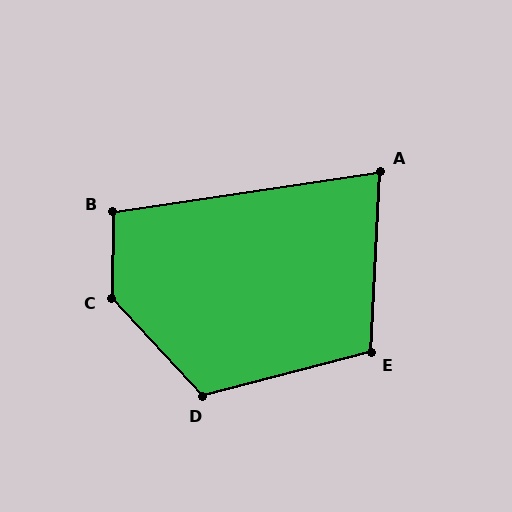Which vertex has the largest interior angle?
C, at approximately 137 degrees.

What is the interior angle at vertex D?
Approximately 118 degrees (obtuse).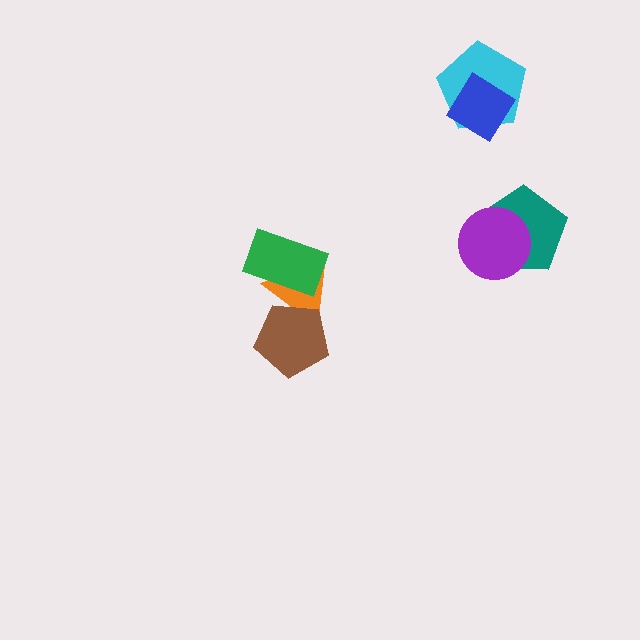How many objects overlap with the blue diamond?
1 object overlaps with the blue diamond.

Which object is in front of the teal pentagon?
The purple circle is in front of the teal pentagon.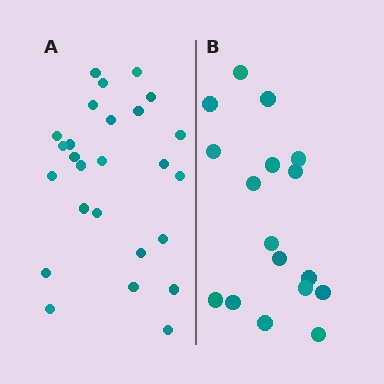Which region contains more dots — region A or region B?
Region A (the left region) has more dots.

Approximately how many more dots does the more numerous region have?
Region A has roughly 8 or so more dots than region B.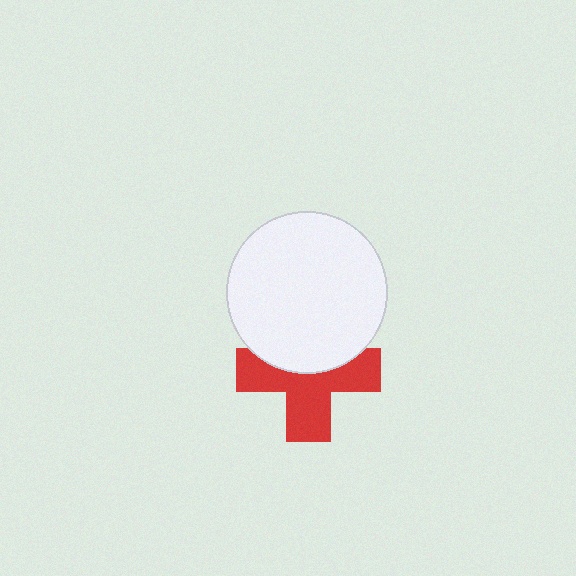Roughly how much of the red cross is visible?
About half of it is visible (roughly 59%).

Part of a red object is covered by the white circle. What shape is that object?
It is a cross.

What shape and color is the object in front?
The object in front is a white circle.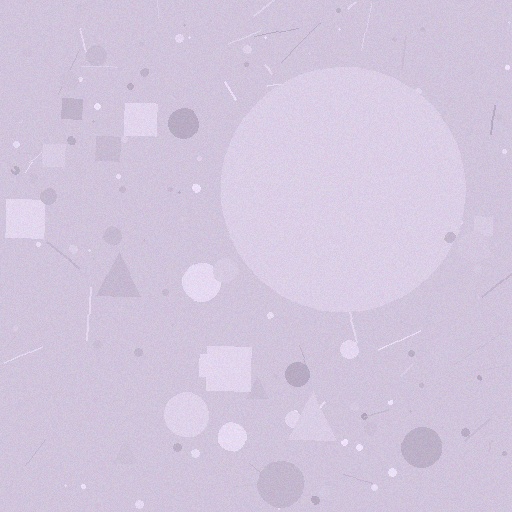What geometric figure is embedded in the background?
A circle is embedded in the background.